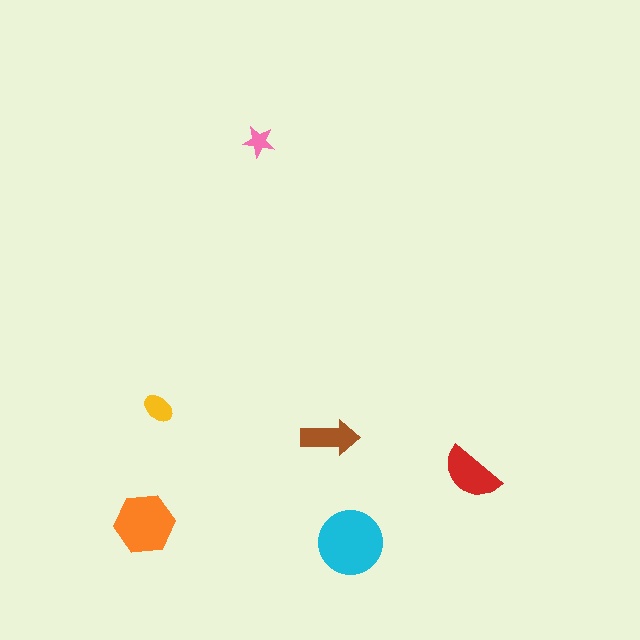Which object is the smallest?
The pink star.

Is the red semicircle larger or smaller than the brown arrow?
Larger.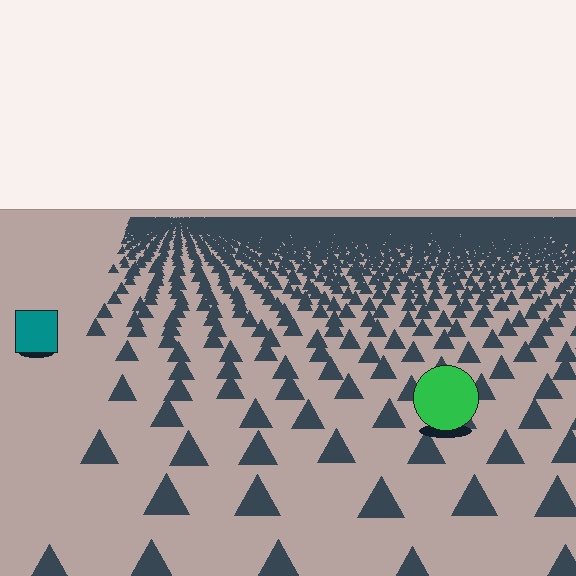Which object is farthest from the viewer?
The teal square is farthest from the viewer. It appears smaller and the ground texture around it is denser.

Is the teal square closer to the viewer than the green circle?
No. The green circle is closer — you can tell from the texture gradient: the ground texture is coarser near it.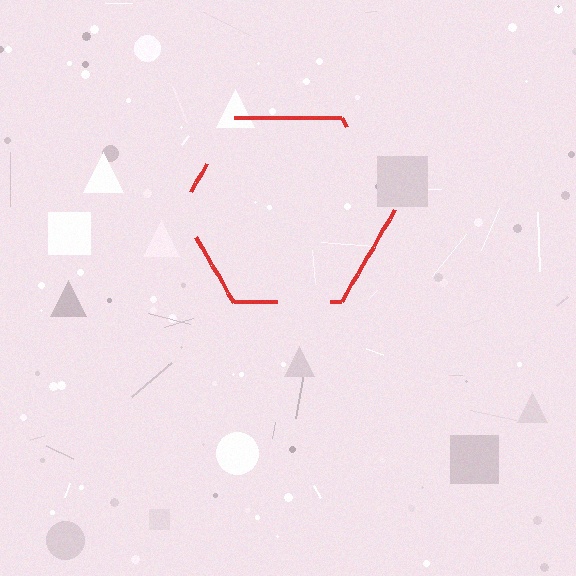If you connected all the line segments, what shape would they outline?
They would outline a hexagon.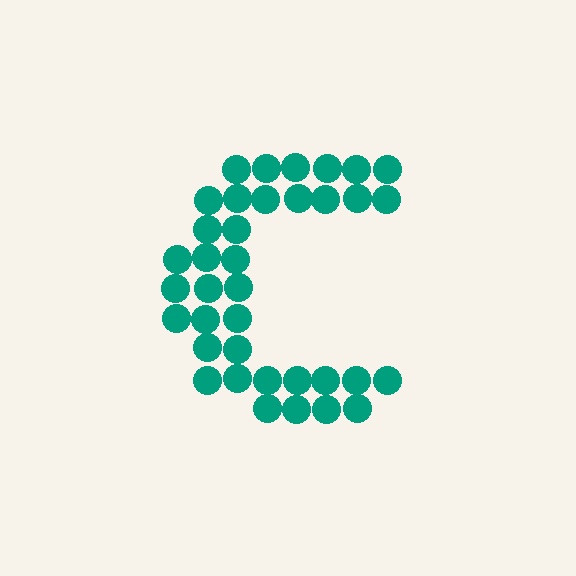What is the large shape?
The large shape is the letter C.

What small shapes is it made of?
It is made of small circles.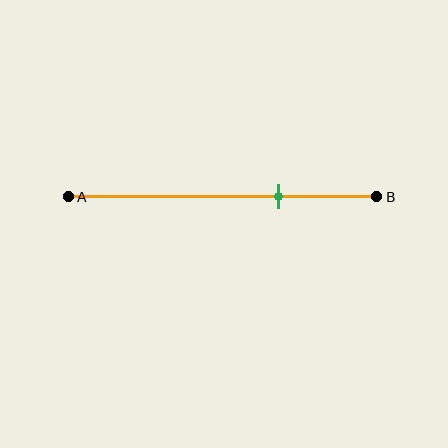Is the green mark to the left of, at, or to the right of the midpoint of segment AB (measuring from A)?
The green mark is to the right of the midpoint of segment AB.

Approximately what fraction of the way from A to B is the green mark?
The green mark is approximately 70% of the way from A to B.